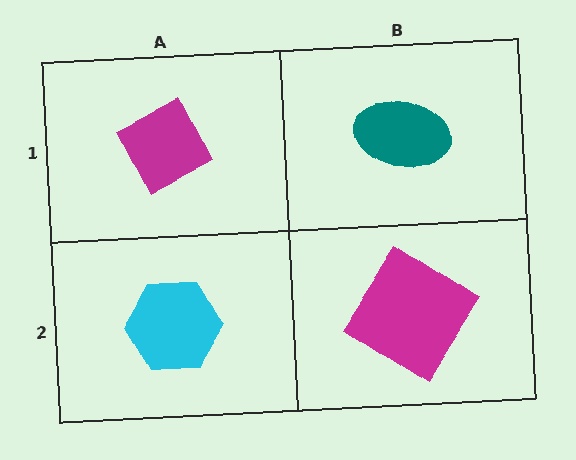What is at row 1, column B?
A teal ellipse.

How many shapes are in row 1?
2 shapes.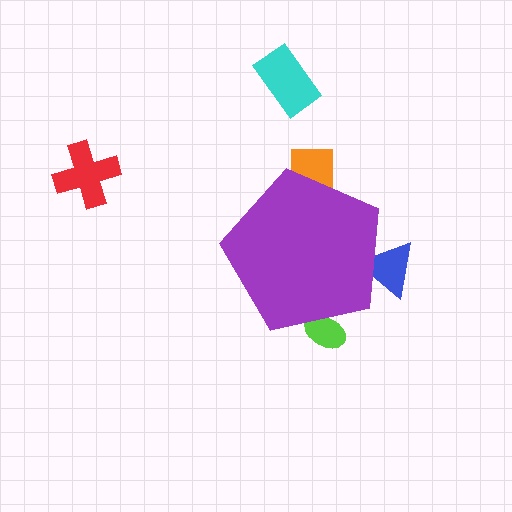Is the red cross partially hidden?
No, the red cross is fully visible.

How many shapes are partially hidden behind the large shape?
3 shapes are partially hidden.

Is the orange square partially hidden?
Yes, the orange square is partially hidden behind the purple pentagon.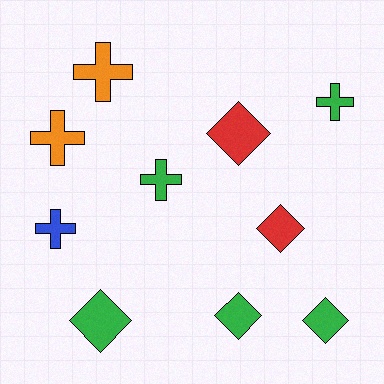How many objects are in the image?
There are 10 objects.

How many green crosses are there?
There are 2 green crosses.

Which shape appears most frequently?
Diamond, with 5 objects.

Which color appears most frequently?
Green, with 5 objects.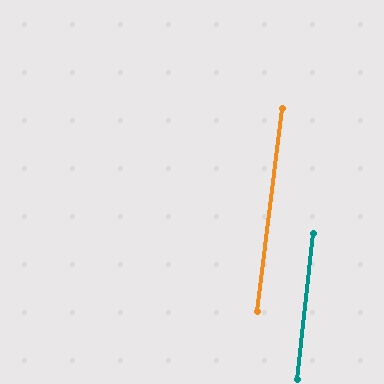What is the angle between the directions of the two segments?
Approximately 1 degree.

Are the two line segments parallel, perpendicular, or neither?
Parallel — their directions differ by only 0.8°.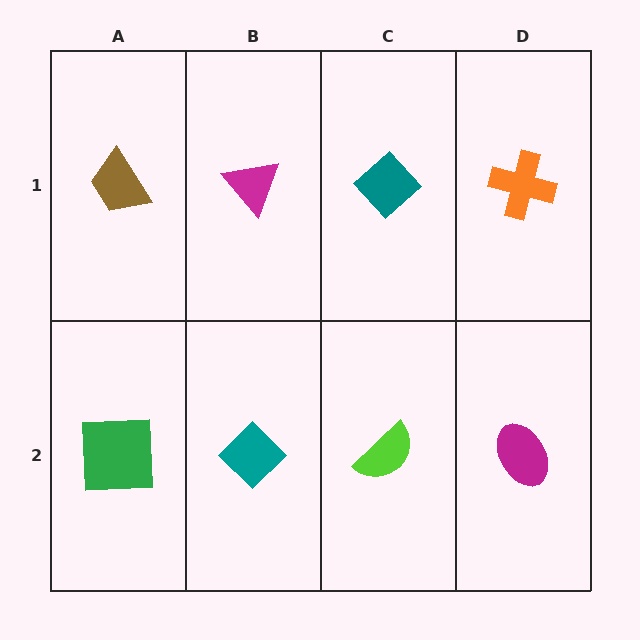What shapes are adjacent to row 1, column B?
A teal diamond (row 2, column B), a brown trapezoid (row 1, column A), a teal diamond (row 1, column C).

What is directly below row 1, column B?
A teal diamond.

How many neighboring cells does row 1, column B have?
3.